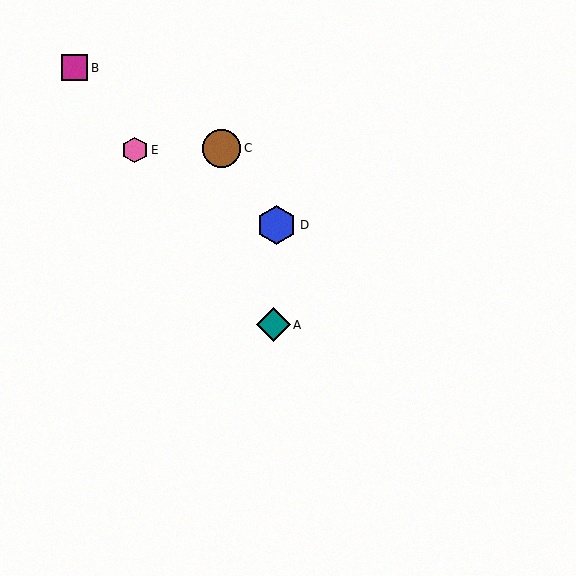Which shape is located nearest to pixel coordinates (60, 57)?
The magenta square (labeled B) at (75, 68) is nearest to that location.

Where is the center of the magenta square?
The center of the magenta square is at (75, 68).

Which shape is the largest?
The blue hexagon (labeled D) is the largest.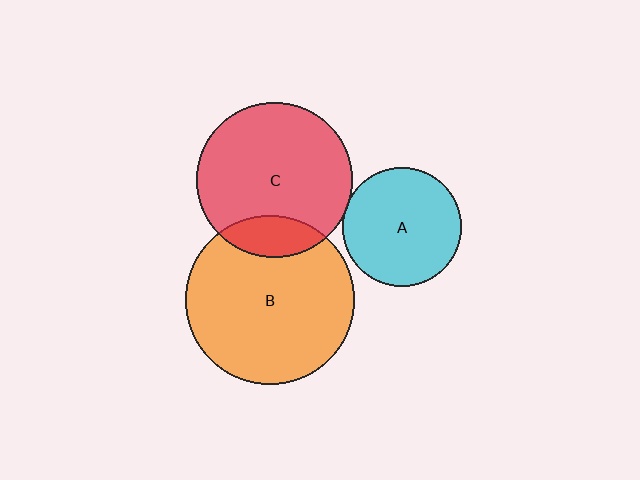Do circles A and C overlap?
Yes.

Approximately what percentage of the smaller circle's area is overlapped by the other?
Approximately 5%.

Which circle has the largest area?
Circle B (orange).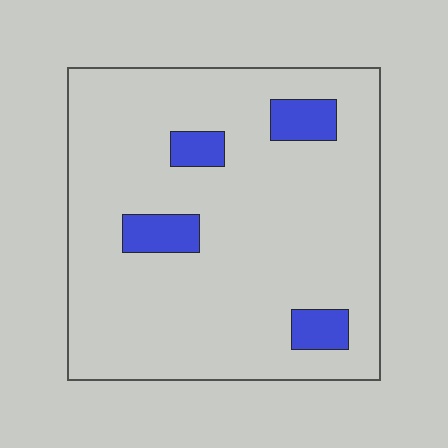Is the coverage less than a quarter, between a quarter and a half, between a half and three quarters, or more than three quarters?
Less than a quarter.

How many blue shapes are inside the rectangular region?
4.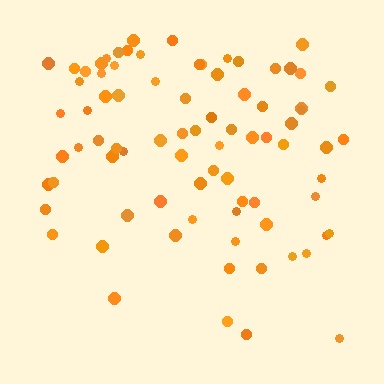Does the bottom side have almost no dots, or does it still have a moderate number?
Still a moderate number, just noticeably fewer than the top.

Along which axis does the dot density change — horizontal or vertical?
Vertical.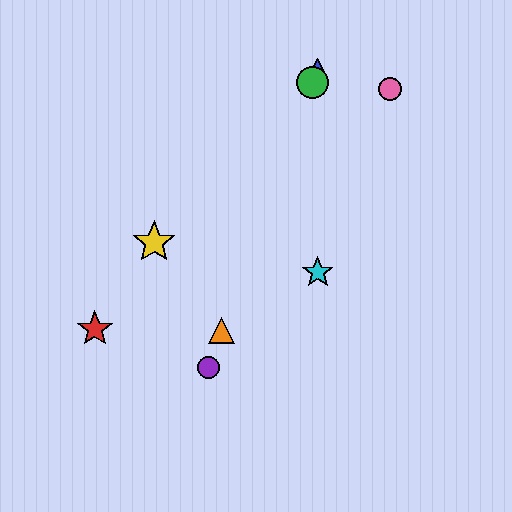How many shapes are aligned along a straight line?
4 shapes (the blue triangle, the green circle, the purple circle, the orange triangle) are aligned along a straight line.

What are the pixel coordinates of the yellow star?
The yellow star is at (154, 242).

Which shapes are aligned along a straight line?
The blue triangle, the green circle, the purple circle, the orange triangle are aligned along a straight line.